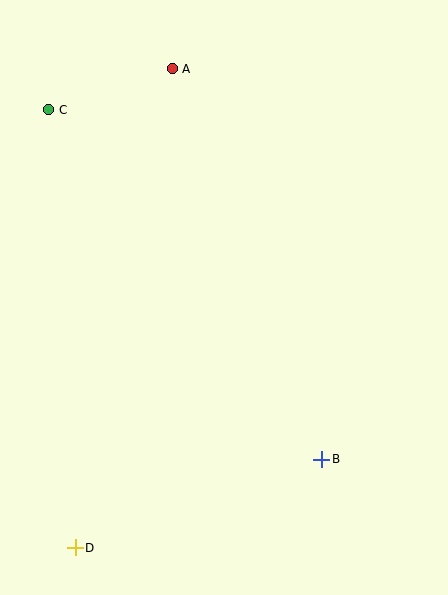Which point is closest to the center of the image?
Point B at (322, 459) is closest to the center.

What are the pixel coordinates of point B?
Point B is at (322, 459).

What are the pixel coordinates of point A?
Point A is at (172, 69).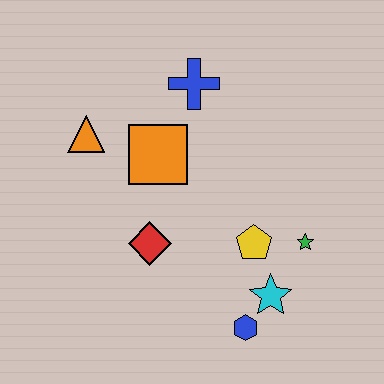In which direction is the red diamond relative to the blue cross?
The red diamond is below the blue cross.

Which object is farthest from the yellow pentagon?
The orange triangle is farthest from the yellow pentagon.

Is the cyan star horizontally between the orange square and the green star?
Yes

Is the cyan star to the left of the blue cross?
No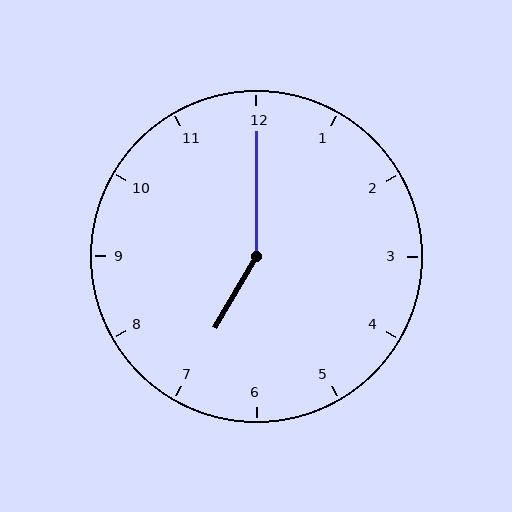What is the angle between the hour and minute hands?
Approximately 150 degrees.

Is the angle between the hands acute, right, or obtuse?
It is obtuse.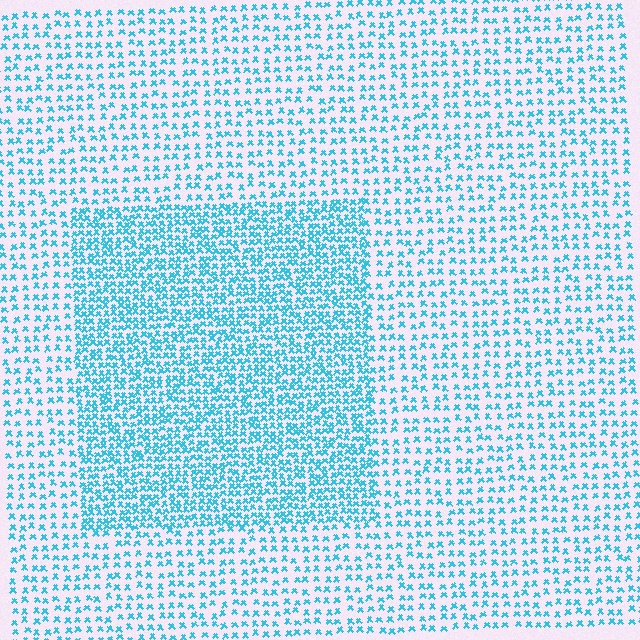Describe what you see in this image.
The image contains small cyan elements arranged at two different densities. A rectangle-shaped region is visible where the elements are more densely packed than the surrounding area.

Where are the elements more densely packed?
The elements are more densely packed inside the rectangle boundary.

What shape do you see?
I see a rectangle.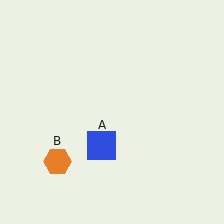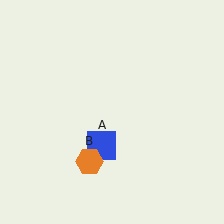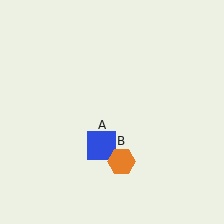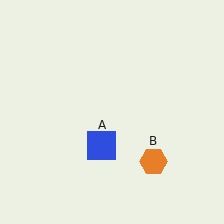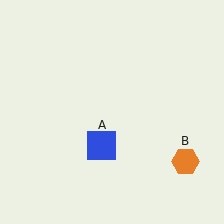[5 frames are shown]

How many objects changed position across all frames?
1 object changed position: orange hexagon (object B).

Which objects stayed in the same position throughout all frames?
Blue square (object A) remained stationary.